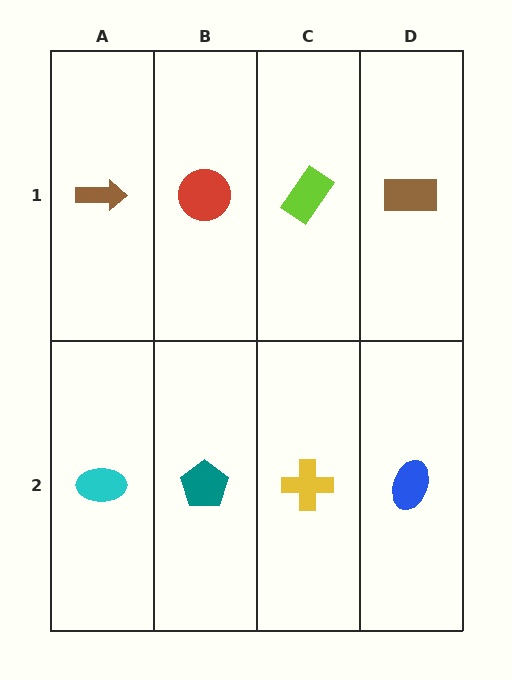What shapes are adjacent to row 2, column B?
A red circle (row 1, column B), a cyan ellipse (row 2, column A), a yellow cross (row 2, column C).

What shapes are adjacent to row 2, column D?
A brown rectangle (row 1, column D), a yellow cross (row 2, column C).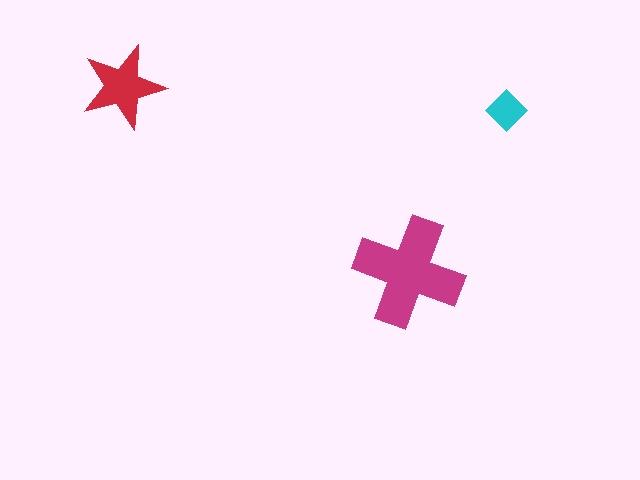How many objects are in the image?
There are 3 objects in the image.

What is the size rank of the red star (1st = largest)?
2nd.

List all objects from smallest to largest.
The cyan diamond, the red star, the magenta cross.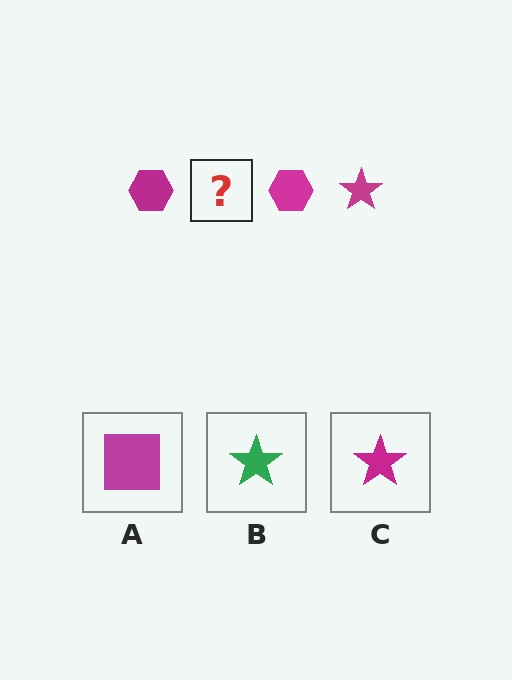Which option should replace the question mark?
Option C.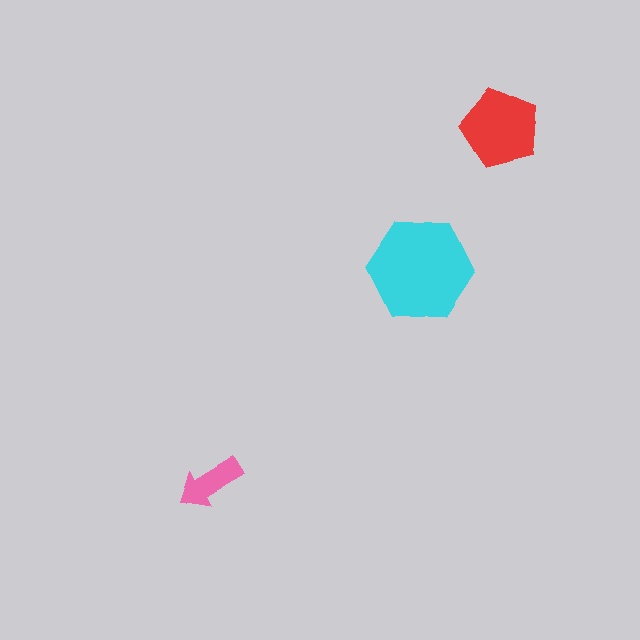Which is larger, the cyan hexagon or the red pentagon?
The cyan hexagon.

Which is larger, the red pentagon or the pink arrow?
The red pentagon.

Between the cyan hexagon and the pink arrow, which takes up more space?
The cyan hexagon.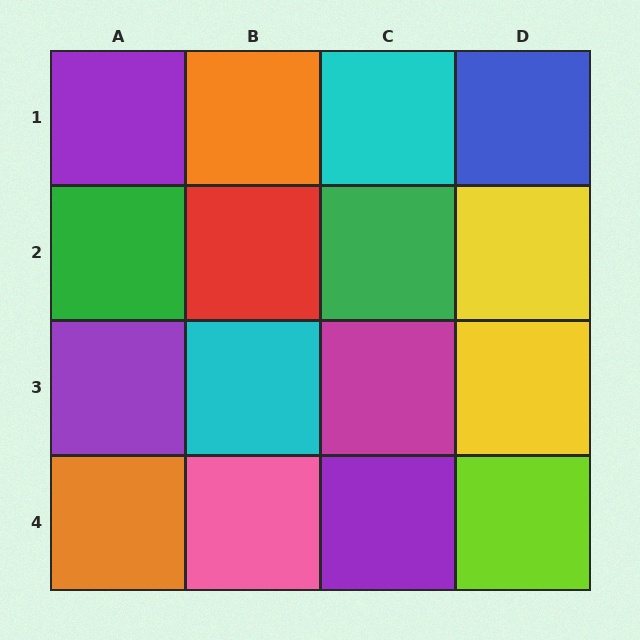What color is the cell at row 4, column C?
Purple.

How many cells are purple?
3 cells are purple.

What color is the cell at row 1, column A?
Purple.